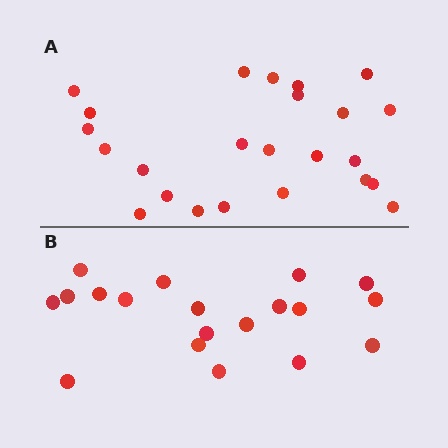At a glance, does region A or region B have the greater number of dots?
Region A (the top region) has more dots.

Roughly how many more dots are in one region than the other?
Region A has about 5 more dots than region B.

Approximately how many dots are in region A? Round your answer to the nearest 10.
About 20 dots. (The exact count is 24, which rounds to 20.)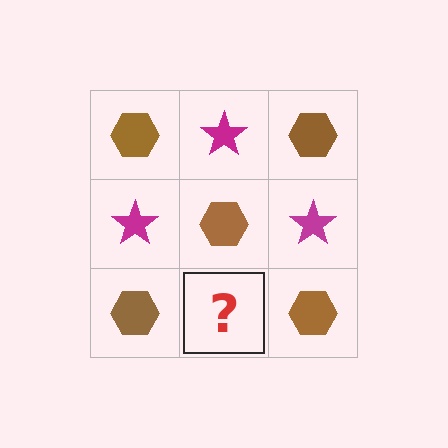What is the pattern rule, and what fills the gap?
The rule is that it alternates brown hexagon and magenta star in a checkerboard pattern. The gap should be filled with a magenta star.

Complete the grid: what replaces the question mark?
The question mark should be replaced with a magenta star.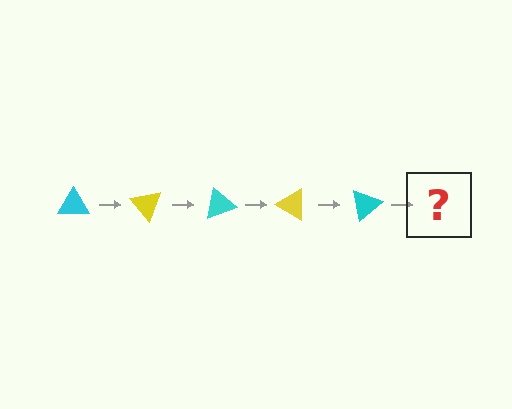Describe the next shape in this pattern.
It should be a yellow triangle, rotated 250 degrees from the start.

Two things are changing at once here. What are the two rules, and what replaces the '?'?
The two rules are that it rotates 50 degrees each step and the color cycles through cyan and yellow. The '?' should be a yellow triangle, rotated 250 degrees from the start.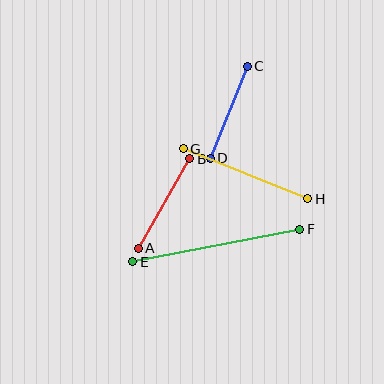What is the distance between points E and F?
The distance is approximately 170 pixels.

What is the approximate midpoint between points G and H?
The midpoint is at approximately (245, 174) pixels.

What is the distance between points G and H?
The distance is approximately 135 pixels.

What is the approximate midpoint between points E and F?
The midpoint is at approximately (216, 246) pixels.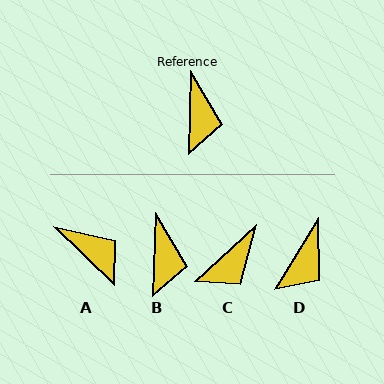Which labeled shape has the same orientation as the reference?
B.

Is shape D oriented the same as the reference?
No, it is off by about 29 degrees.